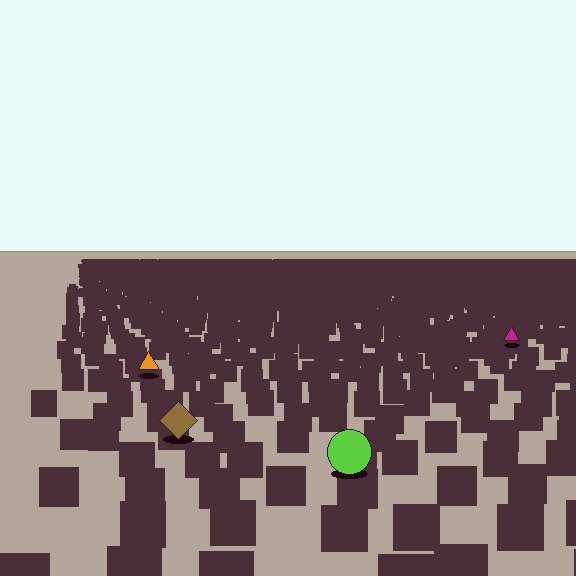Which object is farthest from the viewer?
The magenta triangle is farthest from the viewer. It appears smaller and the ground texture around it is denser.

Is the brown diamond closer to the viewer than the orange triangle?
Yes. The brown diamond is closer — you can tell from the texture gradient: the ground texture is coarser near it.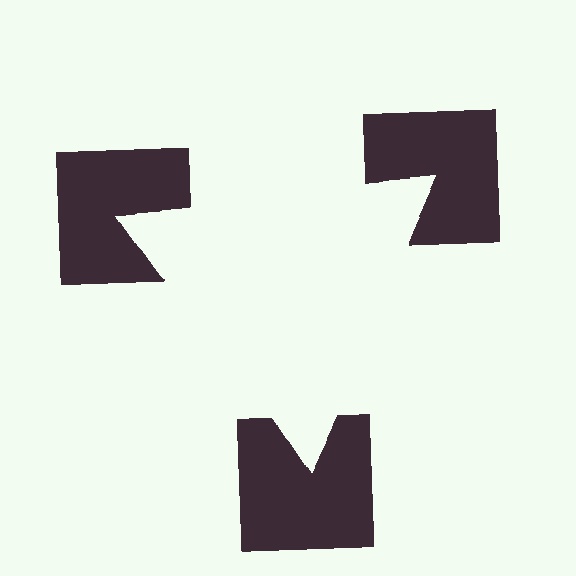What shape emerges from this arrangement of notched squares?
An illusory triangle — its edges are inferred from the aligned wedge cuts in the notched squares, not physically drawn.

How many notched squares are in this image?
There are 3 — one at each vertex of the illusory triangle.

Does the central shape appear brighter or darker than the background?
It typically appears slightly brighter than the background, even though no actual brightness change is drawn.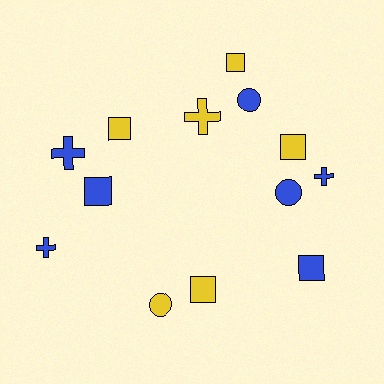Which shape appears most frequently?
Square, with 6 objects.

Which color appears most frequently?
Blue, with 7 objects.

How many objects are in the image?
There are 13 objects.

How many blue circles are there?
There are 2 blue circles.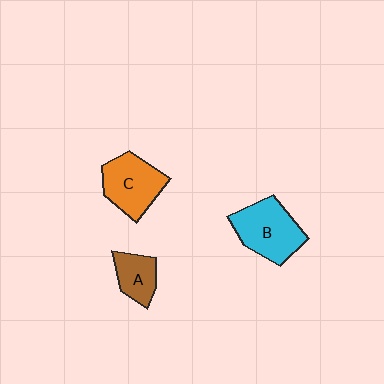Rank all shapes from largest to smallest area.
From largest to smallest: B (cyan), C (orange), A (brown).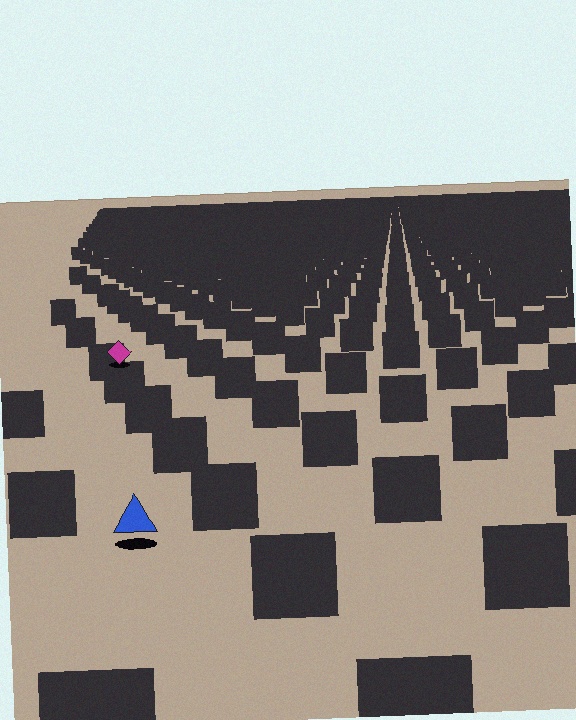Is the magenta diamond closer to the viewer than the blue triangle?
No. The blue triangle is closer — you can tell from the texture gradient: the ground texture is coarser near it.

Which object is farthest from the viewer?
The magenta diamond is farthest from the viewer. It appears smaller and the ground texture around it is denser.